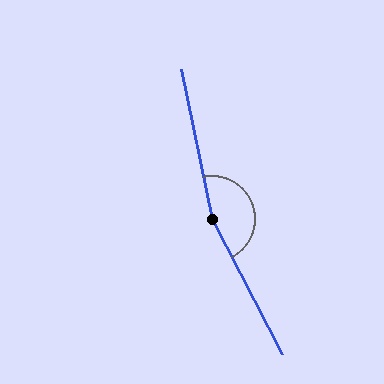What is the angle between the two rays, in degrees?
Approximately 164 degrees.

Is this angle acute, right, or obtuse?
It is obtuse.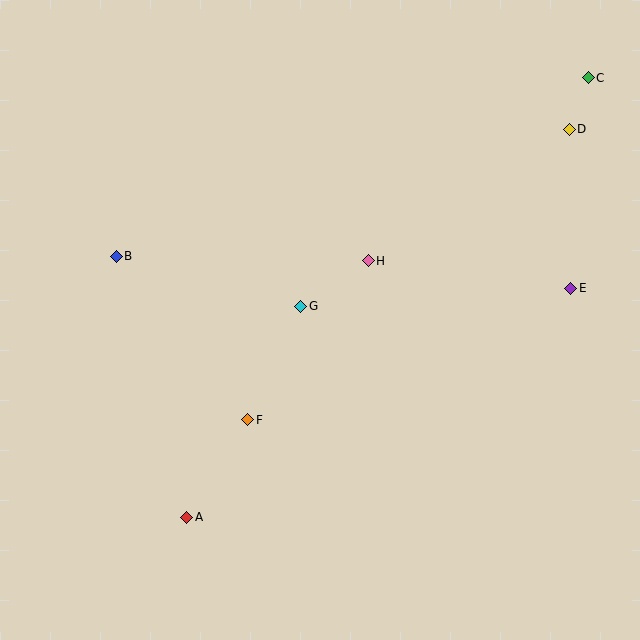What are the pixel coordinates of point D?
Point D is at (569, 129).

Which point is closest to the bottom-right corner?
Point E is closest to the bottom-right corner.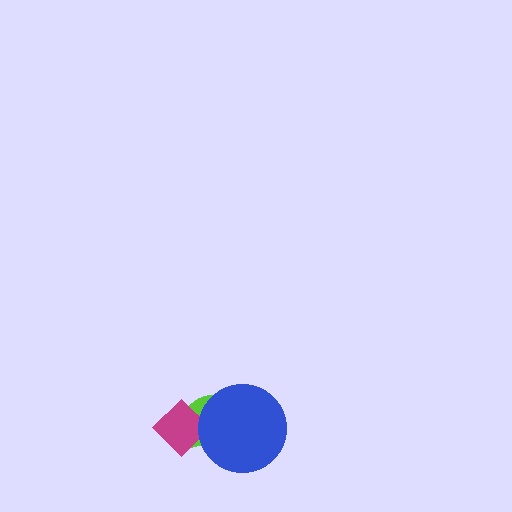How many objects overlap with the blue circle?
2 objects overlap with the blue circle.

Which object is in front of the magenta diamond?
The blue circle is in front of the magenta diamond.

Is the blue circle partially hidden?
No, no other shape covers it.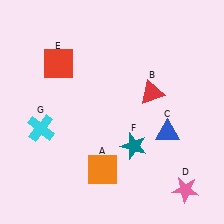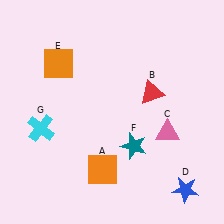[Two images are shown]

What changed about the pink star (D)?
In Image 1, D is pink. In Image 2, it changed to blue.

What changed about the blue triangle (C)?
In Image 1, C is blue. In Image 2, it changed to pink.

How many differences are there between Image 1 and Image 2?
There are 3 differences between the two images.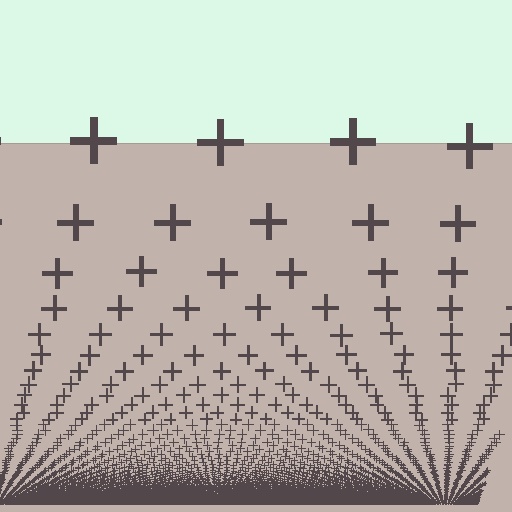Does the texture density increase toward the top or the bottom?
Density increases toward the bottom.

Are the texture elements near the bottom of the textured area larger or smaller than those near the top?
Smaller. The gradient is inverted — elements near the bottom are smaller and denser.